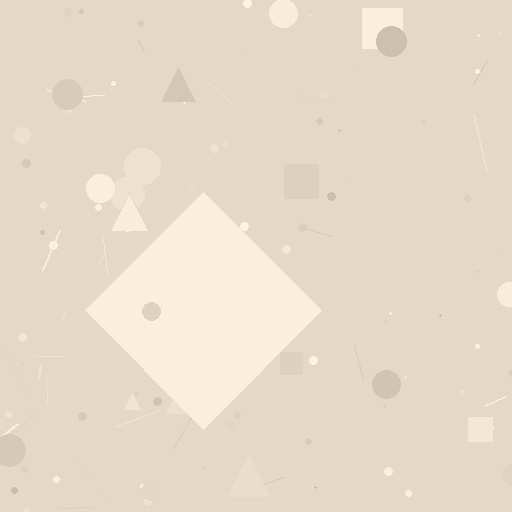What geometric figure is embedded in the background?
A diamond is embedded in the background.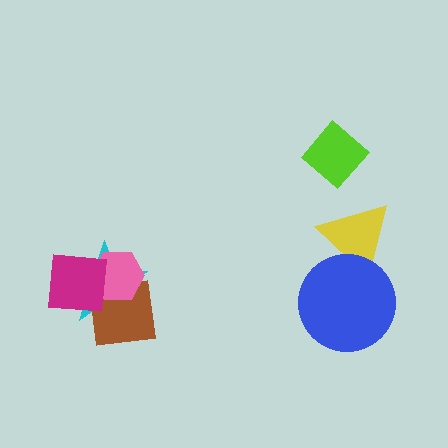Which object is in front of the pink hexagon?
The magenta square is in front of the pink hexagon.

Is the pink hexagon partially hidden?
Yes, it is partially covered by another shape.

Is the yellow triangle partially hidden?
Yes, it is partially covered by another shape.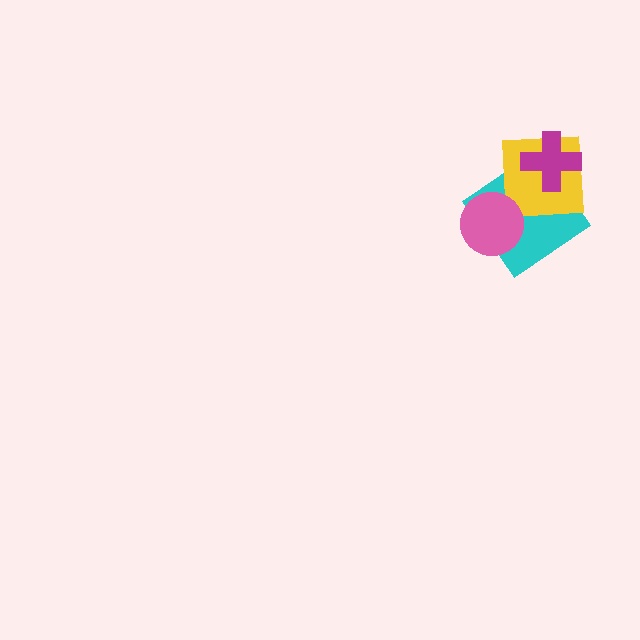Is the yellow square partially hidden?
Yes, it is partially covered by another shape.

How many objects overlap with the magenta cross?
2 objects overlap with the magenta cross.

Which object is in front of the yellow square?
The magenta cross is in front of the yellow square.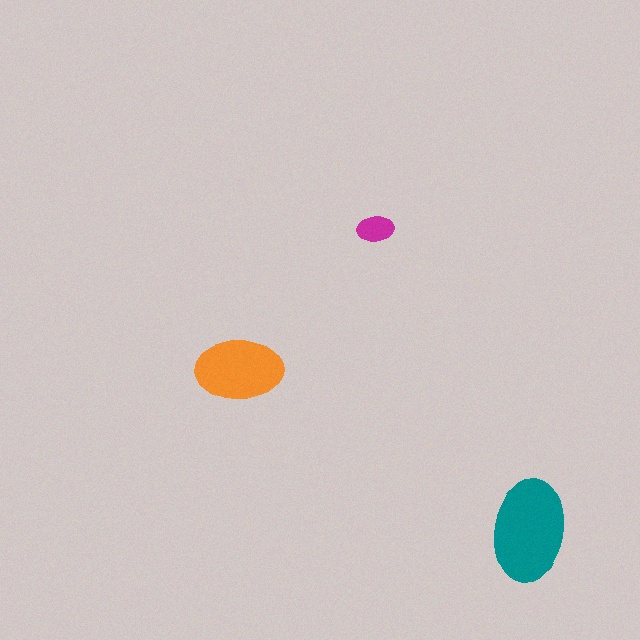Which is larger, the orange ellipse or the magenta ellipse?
The orange one.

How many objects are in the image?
There are 3 objects in the image.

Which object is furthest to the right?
The teal ellipse is rightmost.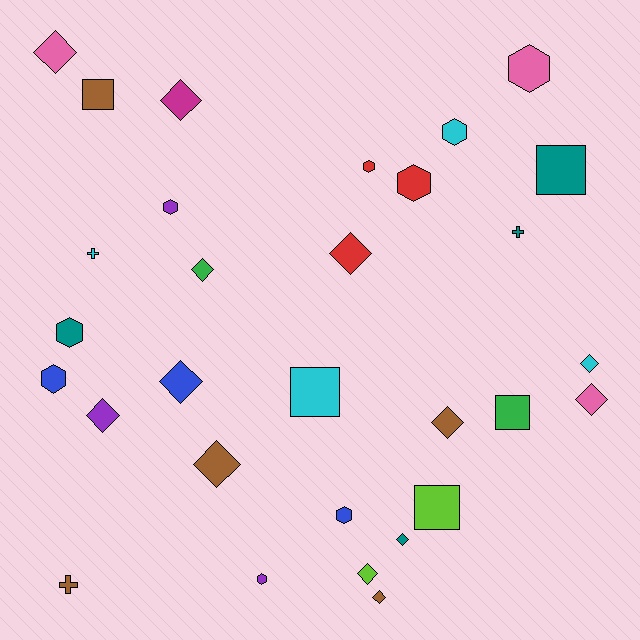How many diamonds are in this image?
There are 13 diamonds.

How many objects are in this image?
There are 30 objects.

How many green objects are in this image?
There are 2 green objects.